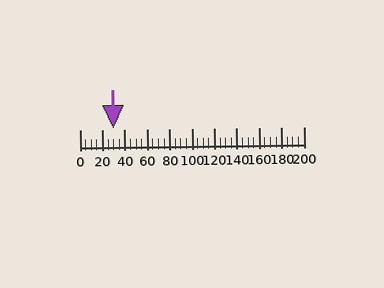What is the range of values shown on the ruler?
The ruler shows values from 0 to 200.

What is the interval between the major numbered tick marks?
The major tick marks are spaced 20 units apart.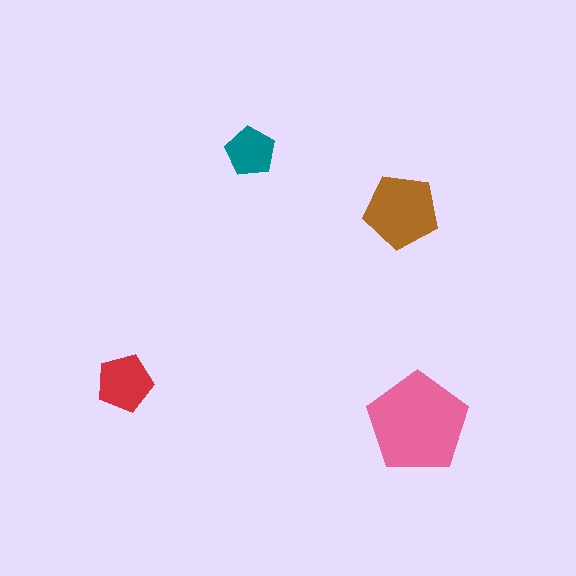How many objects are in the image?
There are 4 objects in the image.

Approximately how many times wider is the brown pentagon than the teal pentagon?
About 1.5 times wider.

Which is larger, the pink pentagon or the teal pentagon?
The pink one.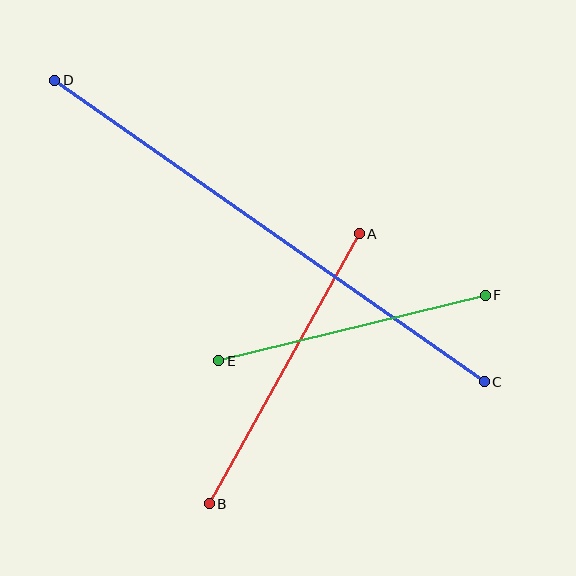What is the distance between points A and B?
The distance is approximately 309 pixels.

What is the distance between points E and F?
The distance is approximately 274 pixels.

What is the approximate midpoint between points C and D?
The midpoint is at approximately (269, 231) pixels.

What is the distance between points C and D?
The distance is approximately 524 pixels.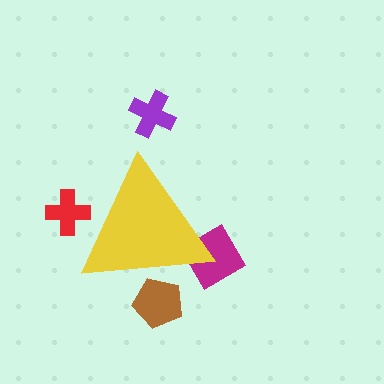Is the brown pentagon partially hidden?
Yes, the brown pentagon is partially hidden behind the yellow triangle.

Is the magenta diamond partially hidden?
Yes, the magenta diamond is partially hidden behind the yellow triangle.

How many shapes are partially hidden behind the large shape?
3 shapes are partially hidden.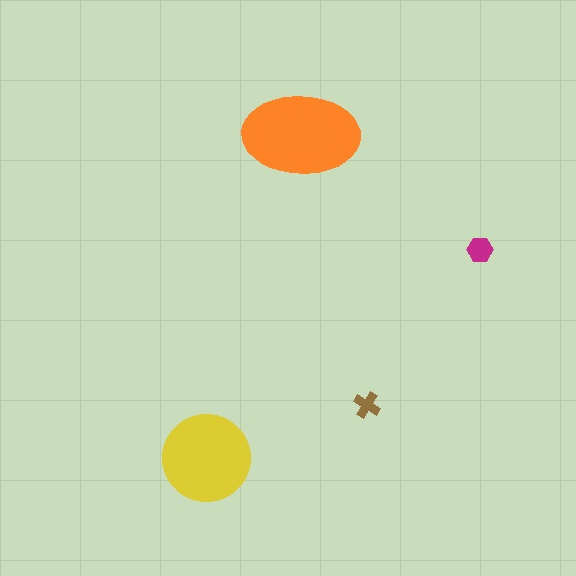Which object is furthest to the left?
The yellow circle is leftmost.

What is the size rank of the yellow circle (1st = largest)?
2nd.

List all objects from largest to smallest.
The orange ellipse, the yellow circle, the magenta hexagon, the brown cross.